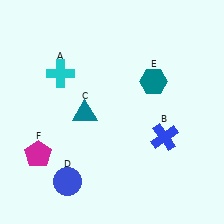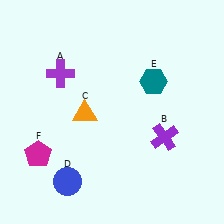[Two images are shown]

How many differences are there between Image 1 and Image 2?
There are 3 differences between the two images.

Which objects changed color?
A changed from cyan to purple. B changed from blue to purple. C changed from teal to orange.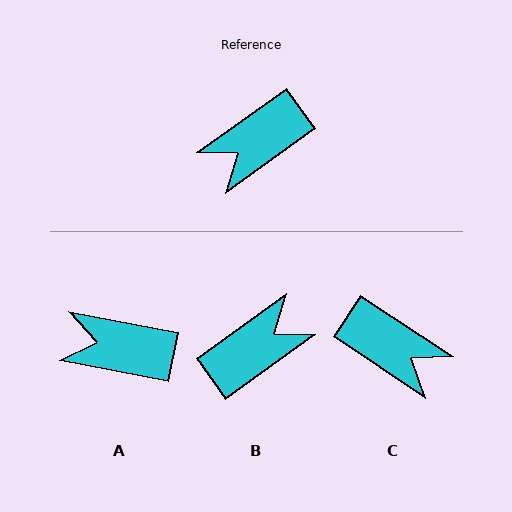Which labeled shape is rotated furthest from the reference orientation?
B, about 180 degrees away.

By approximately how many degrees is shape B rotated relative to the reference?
Approximately 180 degrees clockwise.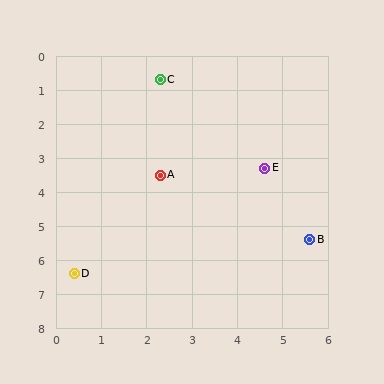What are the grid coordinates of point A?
Point A is at approximately (2.3, 3.5).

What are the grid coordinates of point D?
Point D is at approximately (0.4, 6.4).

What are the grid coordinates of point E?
Point E is at approximately (4.6, 3.3).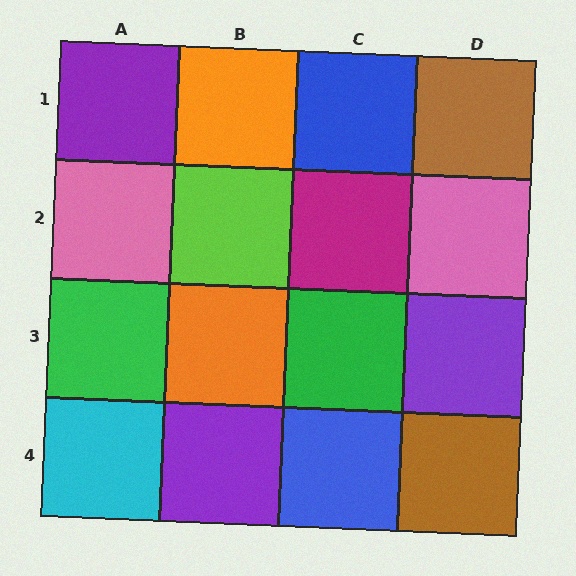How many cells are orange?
2 cells are orange.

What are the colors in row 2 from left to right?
Pink, lime, magenta, pink.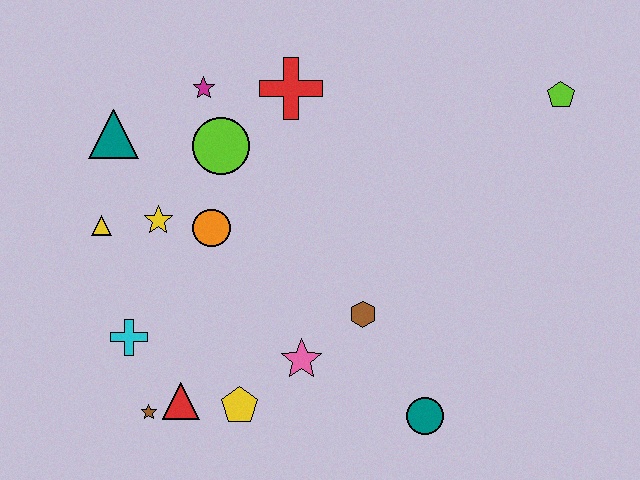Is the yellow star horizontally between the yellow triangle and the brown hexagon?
Yes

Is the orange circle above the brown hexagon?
Yes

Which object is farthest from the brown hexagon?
The teal triangle is farthest from the brown hexagon.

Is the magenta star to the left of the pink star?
Yes